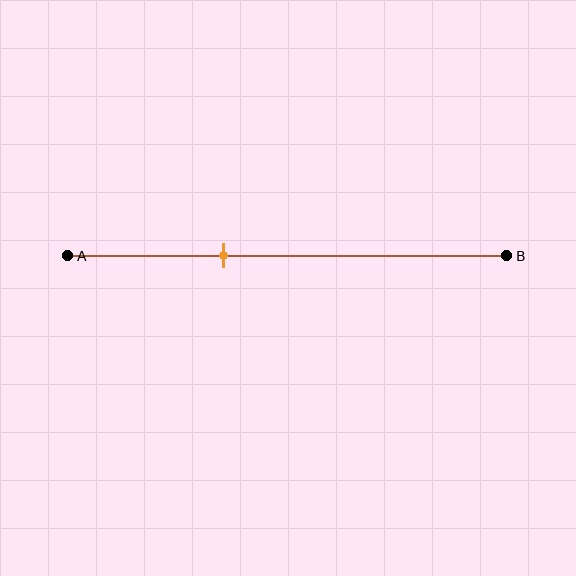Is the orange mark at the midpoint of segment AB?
No, the mark is at about 35% from A, not at the 50% midpoint.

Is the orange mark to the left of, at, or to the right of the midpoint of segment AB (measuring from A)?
The orange mark is to the left of the midpoint of segment AB.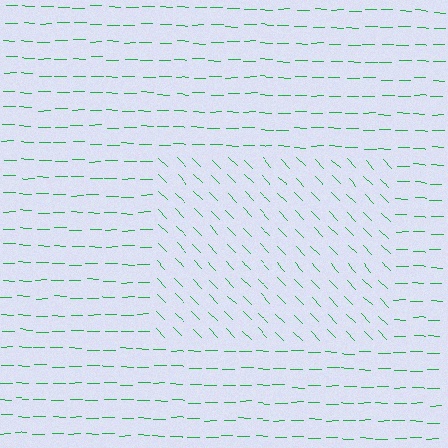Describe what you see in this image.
The image is filled with small green line segments. A rectangle region in the image has lines oriented differently from the surrounding lines, creating a visible texture boundary.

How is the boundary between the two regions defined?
The boundary is defined purely by a change in line orientation (approximately 45 degrees difference). All lines are the same color and thickness.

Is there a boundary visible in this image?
Yes, there is a texture boundary formed by a change in line orientation.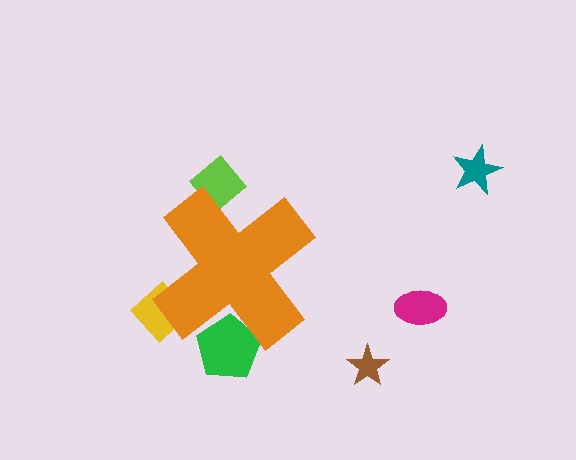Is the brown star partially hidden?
No, the brown star is fully visible.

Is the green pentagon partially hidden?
Yes, the green pentagon is partially hidden behind the orange cross.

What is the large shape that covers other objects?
An orange cross.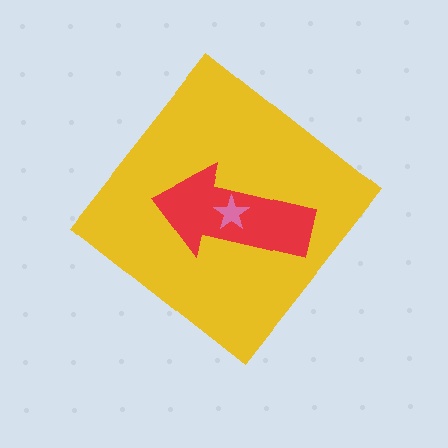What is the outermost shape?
The yellow diamond.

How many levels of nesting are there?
3.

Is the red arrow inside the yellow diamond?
Yes.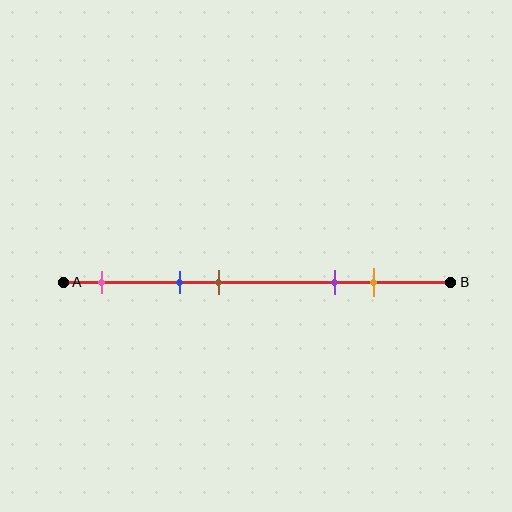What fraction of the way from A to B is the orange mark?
The orange mark is approximately 80% (0.8) of the way from A to B.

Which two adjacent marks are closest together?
The blue and brown marks are the closest adjacent pair.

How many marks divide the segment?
There are 5 marks dividing the segment.